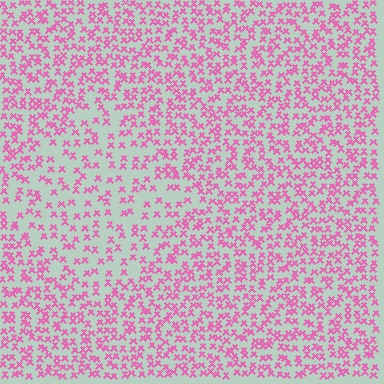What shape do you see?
I see a diamond.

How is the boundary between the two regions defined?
The boundary is defined by a change in element density (approximately 1.8x ratio). All elements are the same color, size, and shape.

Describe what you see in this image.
The image contains small pink elements arranged at two different densities. A diamond-shaped region is visible where the elements are less densely packed than the surrounding area.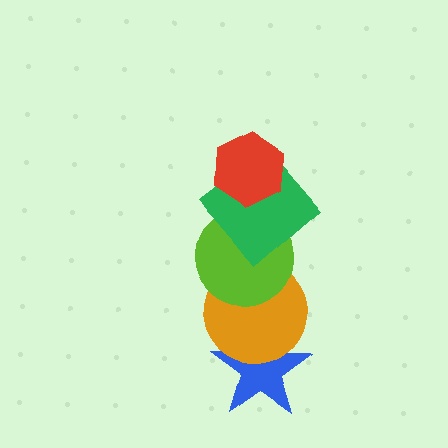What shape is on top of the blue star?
The orange circle is on top of the blue star.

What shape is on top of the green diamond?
The red hexagon is on top of the green diamond.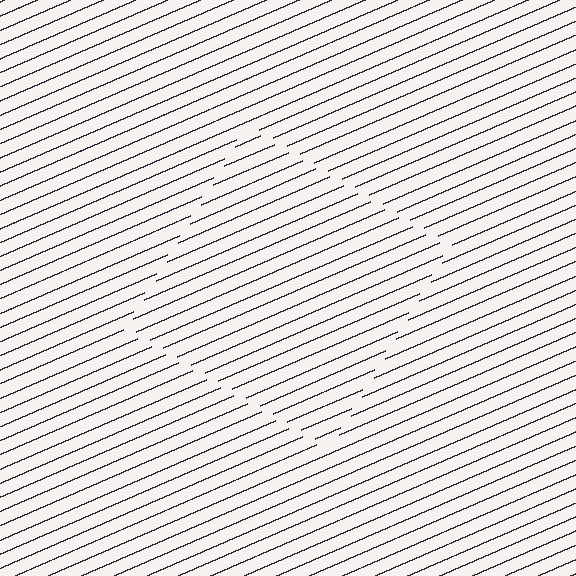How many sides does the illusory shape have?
4 sides — the line-ends trace a square.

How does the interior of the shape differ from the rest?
The interior of the shape contains the same grating, shifted by half a period — the contour is defined by the phase discontinuity where line-ends from the inner and outer gratings abut.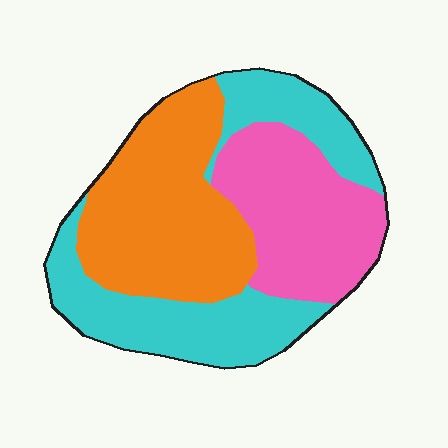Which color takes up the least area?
Pink, at roughly 30%.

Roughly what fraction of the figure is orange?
Orange covers 36% of the figure.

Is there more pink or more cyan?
Cyan.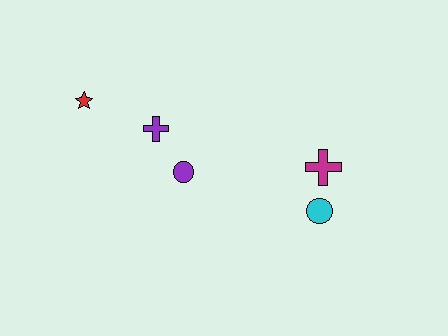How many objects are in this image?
There are 5 objects.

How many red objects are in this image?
There is 1 red object.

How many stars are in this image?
There is 1 star.